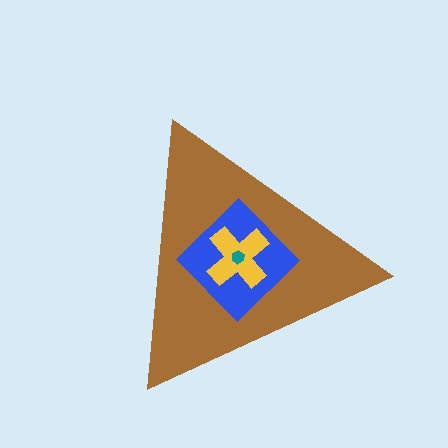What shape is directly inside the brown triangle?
The blue diamond.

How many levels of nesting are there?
4.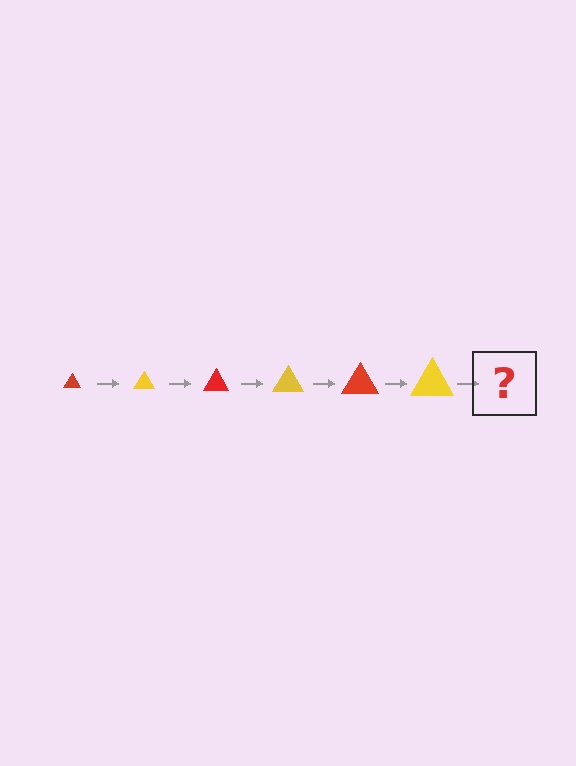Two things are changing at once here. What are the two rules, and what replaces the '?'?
The two rules are that the triangle grows larger each step and the color cycles through red and yellow. The '?' should be a red triangle, larger than the previous one.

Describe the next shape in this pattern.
It should be a red triangle, larger than the previous one.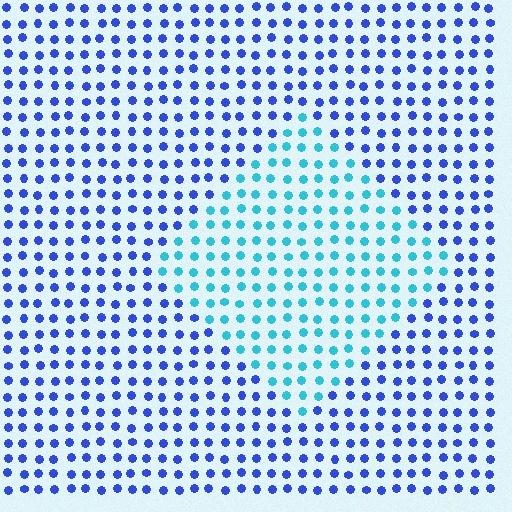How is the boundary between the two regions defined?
The boundary is defined purely by a slight shift in hue (about 45 degrees). Spacing, size, and orientation are identical on both sides.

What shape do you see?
I see a diamond.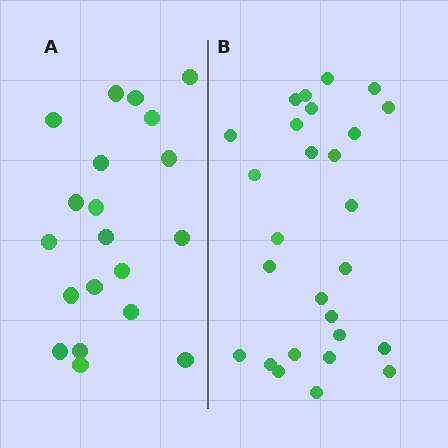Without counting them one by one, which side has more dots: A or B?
Region B (the right region) has more dots.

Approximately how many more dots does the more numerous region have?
Region B has roughly 8 or so more dots than region A.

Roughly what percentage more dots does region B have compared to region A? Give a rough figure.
About 35% more.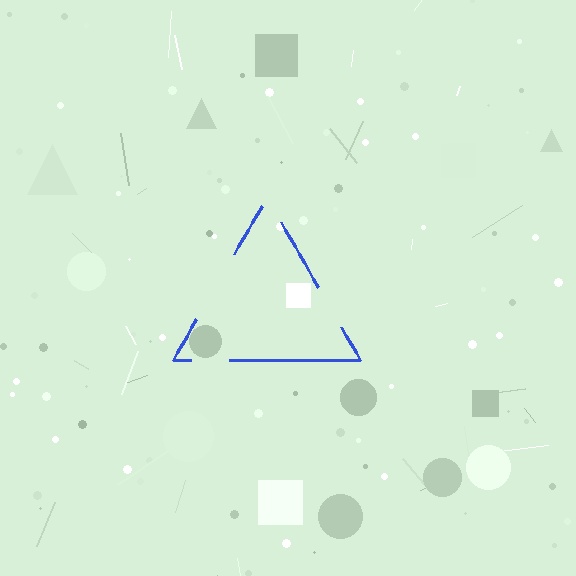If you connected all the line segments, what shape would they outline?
They would outline a triangle.